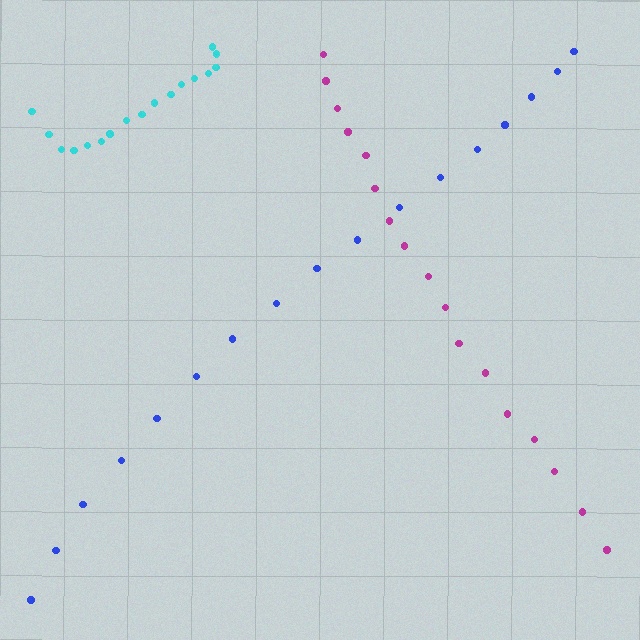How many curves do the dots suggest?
There are 3 distinct paths.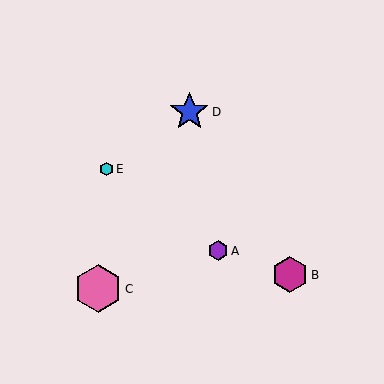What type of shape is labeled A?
Shape A is a purple hexagon.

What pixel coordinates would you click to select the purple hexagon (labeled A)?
Click at (218, 251) to select the purple hexagon A.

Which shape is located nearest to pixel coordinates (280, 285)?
The magenta hexagon (labeled B) at (290, 275) is nearest to that location.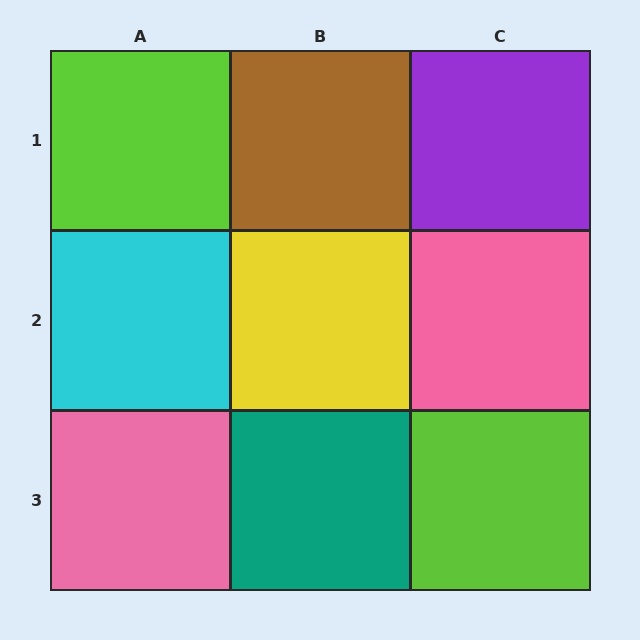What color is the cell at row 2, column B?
Yellow.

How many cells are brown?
1 cell is brown.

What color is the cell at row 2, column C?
Pink.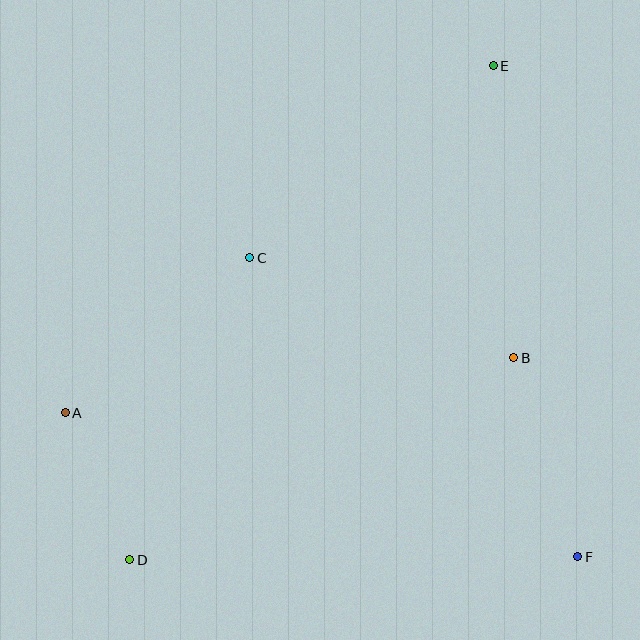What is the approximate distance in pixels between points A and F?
The distance between A and F is approximately 533 pixels.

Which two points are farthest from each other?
Points D and E are farthest from each other.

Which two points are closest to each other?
Points A and D are closest to each other.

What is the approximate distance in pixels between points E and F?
The distance between E and F is approximately 498 pixels.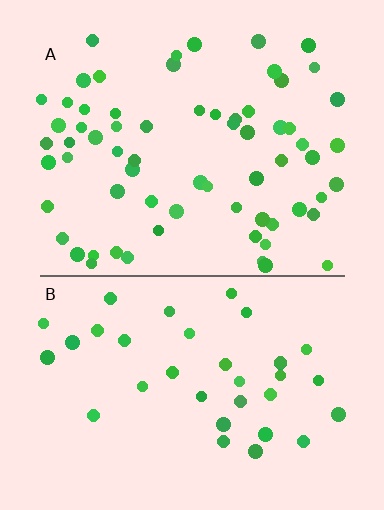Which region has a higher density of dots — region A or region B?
A (the top).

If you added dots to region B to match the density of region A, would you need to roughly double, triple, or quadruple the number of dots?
Approximately double.